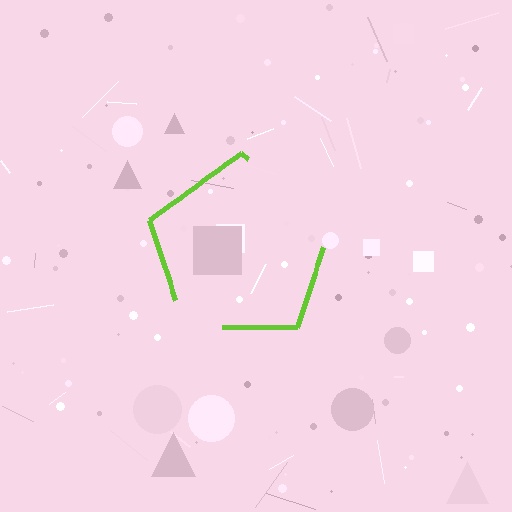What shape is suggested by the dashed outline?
The dashed outline suggests a pentagon.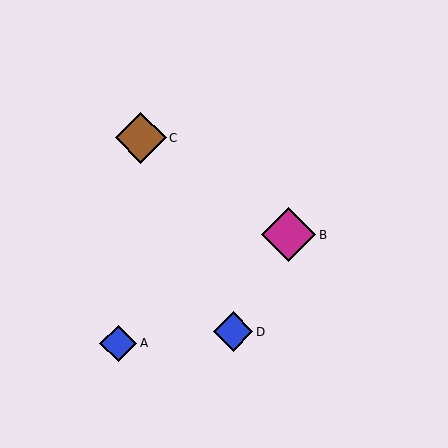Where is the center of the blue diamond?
The center of the blue diamond is at (118, 343).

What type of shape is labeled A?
Shape A is a blue diamond.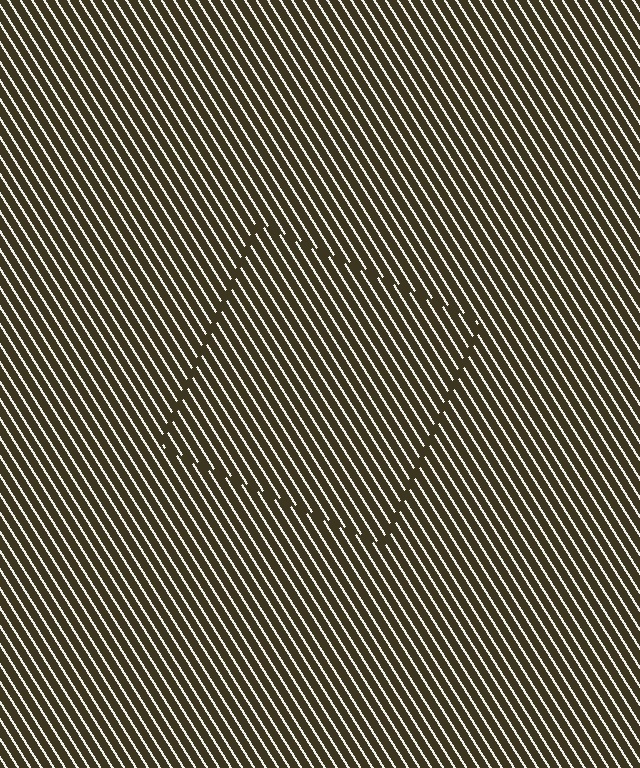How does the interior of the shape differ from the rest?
The interior of the shape contains the same grating, shifted by half a period — the contour is defined by the phase discontinuity where line-ends from the inner and outer gratings abut.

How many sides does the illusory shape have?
4 sides — the line-ends trace a square.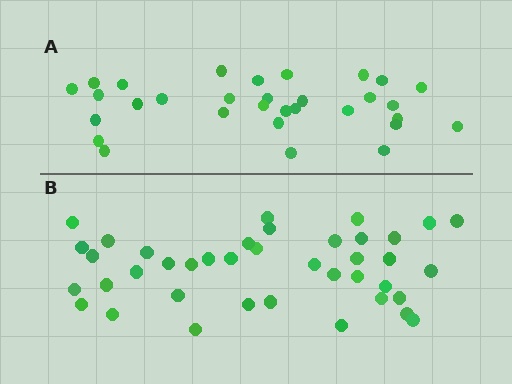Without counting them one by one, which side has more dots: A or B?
Region B (the bottom region) has more dots.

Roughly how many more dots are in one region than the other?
Region B has roughly 8 or so more dots than region A.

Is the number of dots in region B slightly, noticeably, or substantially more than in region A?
Region B has noticeably more, but not dramatically so. The ratio is roughly 1.3 to 1.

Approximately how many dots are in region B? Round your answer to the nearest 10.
About 40 dots.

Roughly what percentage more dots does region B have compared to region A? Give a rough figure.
About 30% more.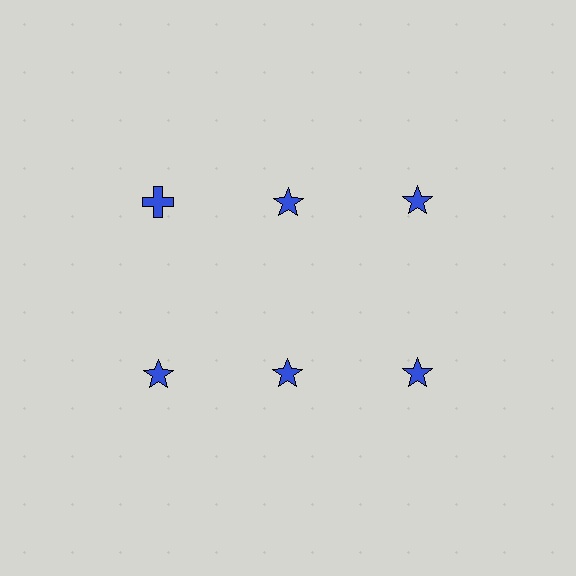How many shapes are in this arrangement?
There are 6 shapes arranged in a grid pattern.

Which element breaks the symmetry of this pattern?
The blue cross in the top row, leftmost column breaks the symmetry. All other shapes are blue stars.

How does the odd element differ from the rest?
It has a different shape: cross instead of star.